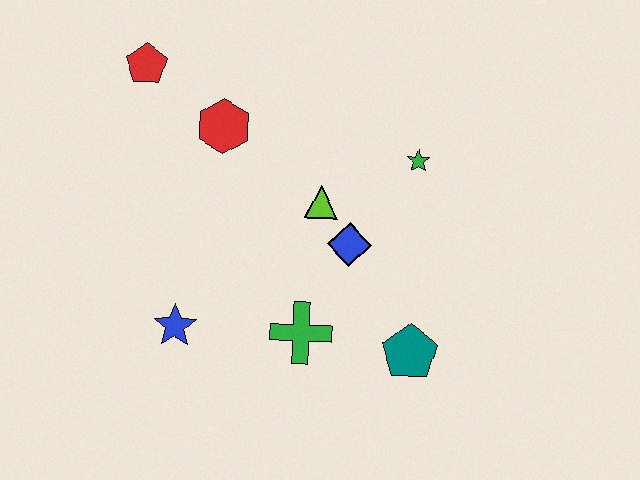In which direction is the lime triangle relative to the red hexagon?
The lime triangle is to the right of the red hexagon.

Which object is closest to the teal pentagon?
The green cross is closest to the teal pentagon.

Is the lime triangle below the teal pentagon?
No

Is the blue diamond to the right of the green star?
No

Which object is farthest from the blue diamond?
The red pentagon is farthest from the blue diamond.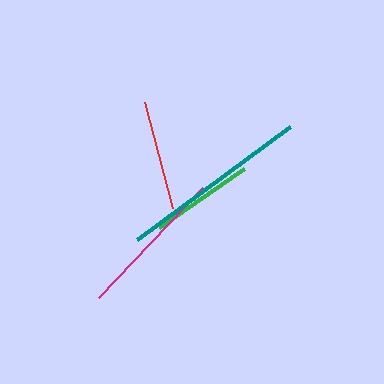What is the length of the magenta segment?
The magenta segment is approximately 152 pixels long.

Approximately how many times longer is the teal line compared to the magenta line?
The teal line is approximately 1.3 times the length of the magenta line.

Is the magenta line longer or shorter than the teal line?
The teal line is longer than the magenta line.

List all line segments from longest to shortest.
From longest to shortest: teal, magenta, red, green.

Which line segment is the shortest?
The green line is the shortest at approximately 103 pixels.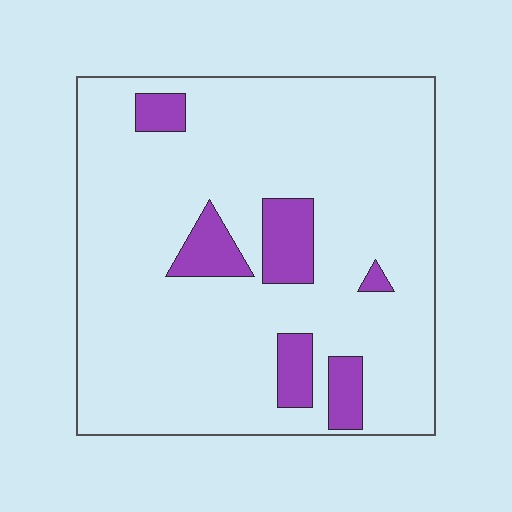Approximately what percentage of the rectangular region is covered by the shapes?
Approximately 10%.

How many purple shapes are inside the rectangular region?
6.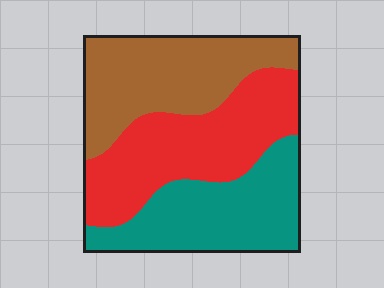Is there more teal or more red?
Red.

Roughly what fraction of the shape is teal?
Teal covers 31% of the shape.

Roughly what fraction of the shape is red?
Red covers about 35% of the shape.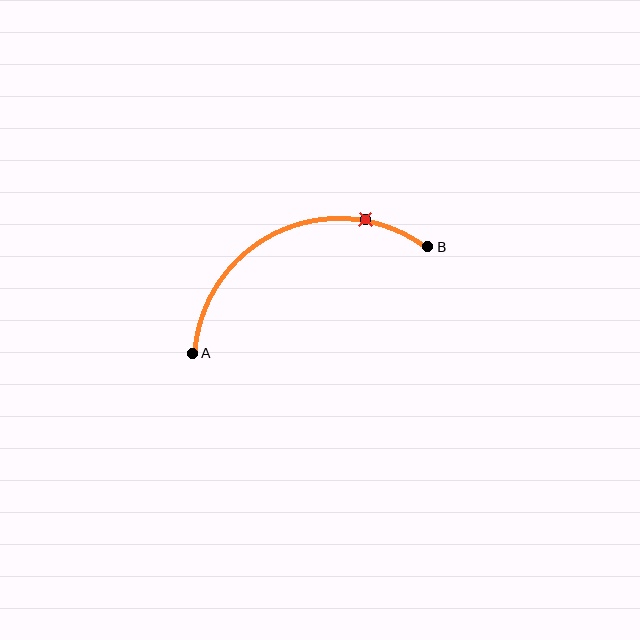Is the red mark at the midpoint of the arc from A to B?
No. The red mark lies on the arc but is closer to endpoint B. The arc midpoint would be at the point on the curve equidistant along the arc from both A and B.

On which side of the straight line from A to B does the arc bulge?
The arc bulges above the straight line connecting A and B.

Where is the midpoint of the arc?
The arc midpoint is the point on the curve farthest from the straight line joining A and B. It sits above that line.